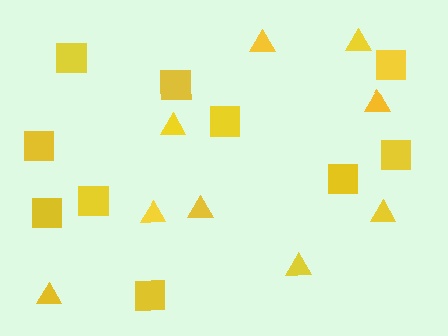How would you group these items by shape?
There are 2 groups: one group of triangles (9) and one group of squares (10).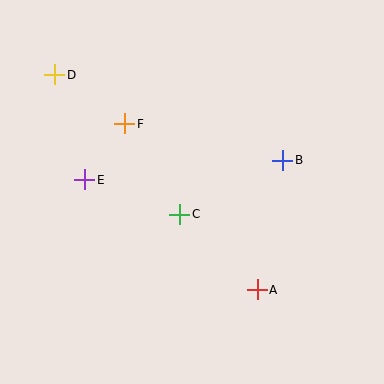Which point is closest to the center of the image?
Point C at (180, 214) is closest to the center.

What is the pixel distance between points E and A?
The distance between E and A is 205 pixels.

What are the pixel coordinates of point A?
Point A is at (257, 290).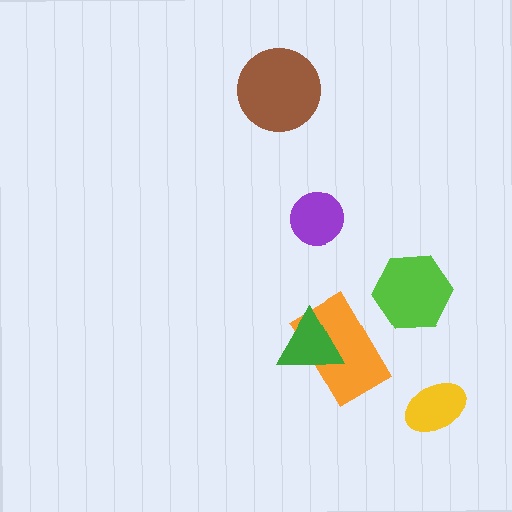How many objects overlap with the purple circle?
0 objects overlap with the purple circle.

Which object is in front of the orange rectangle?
The green triangle is in front of the orange rectangle.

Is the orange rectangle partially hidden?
Yes, it is partially covered by another shape.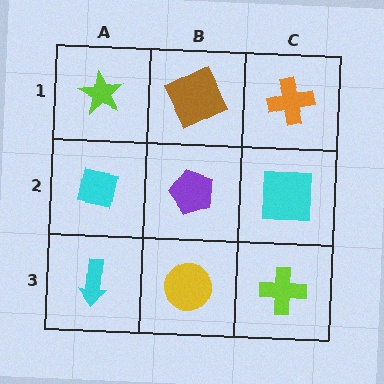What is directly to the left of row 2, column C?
A purple pentagon.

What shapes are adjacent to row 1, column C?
A cyan square (row 2, column C), a brown square (row 1, column B).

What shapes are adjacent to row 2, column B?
A brown square (row 1, column B), a yellow circle (row 3, column B), a cyan square (row 2, column A), a cyan square (row 2, column C).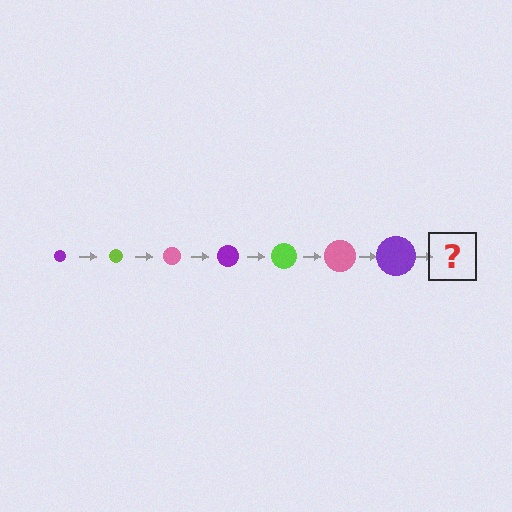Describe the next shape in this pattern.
It should be a lime circle, larger than the previous one.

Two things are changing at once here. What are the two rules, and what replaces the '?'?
The two rules are that the circle grows larger each step and the color cycles through purple, lime, and pink. The '?' should be a lime circle, larger than the previous one.